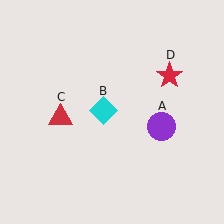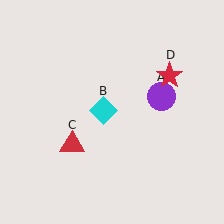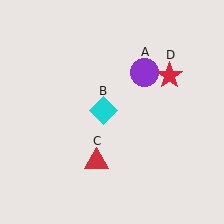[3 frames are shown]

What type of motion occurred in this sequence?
The purple circle (object A), red triangle (object C) rotated counterclockwise around the center of the scene.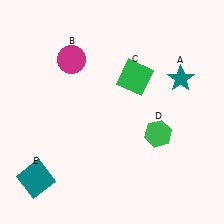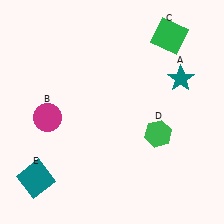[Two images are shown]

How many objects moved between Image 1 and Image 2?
2 objects moved between the two images.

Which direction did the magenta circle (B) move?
The magenta circle (B) moved down.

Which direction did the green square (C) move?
The green square (C) moved up.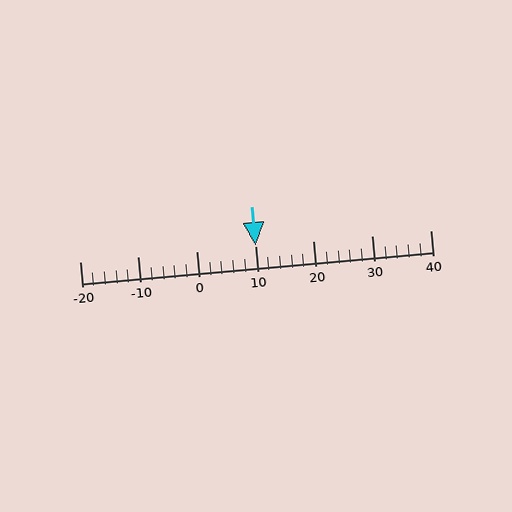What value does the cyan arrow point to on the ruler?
The cyan arrow points to approximately 10.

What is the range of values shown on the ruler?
The ruler shows values from -20 to 40.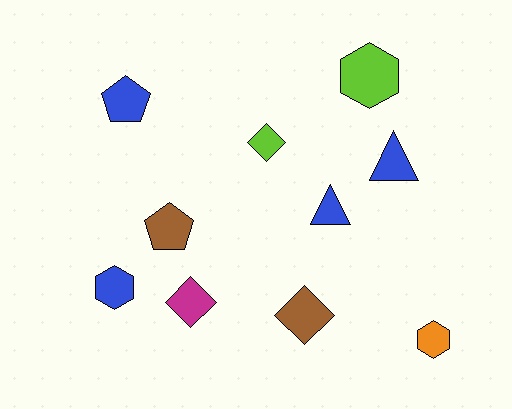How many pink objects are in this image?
There are no pink objects.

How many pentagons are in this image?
There are 2 pentagons.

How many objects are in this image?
There are 10 objects.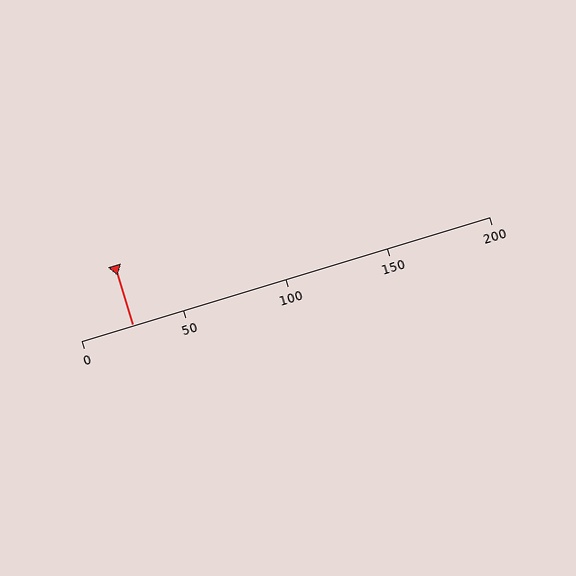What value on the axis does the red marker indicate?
The marker indicates approximately 25.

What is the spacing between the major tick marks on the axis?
The major ticks are spaced 50 apart.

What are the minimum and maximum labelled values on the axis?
The axis runs from 0 to 200.